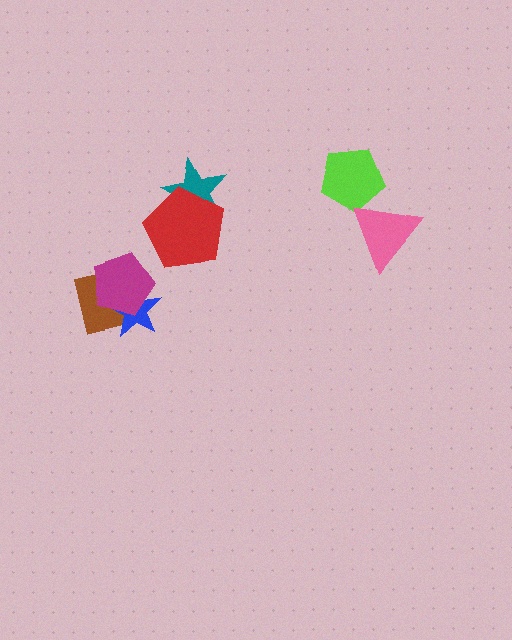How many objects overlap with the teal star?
1 object overlaps with the teal star.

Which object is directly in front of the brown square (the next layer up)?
The blue star is directly in front of the brown square.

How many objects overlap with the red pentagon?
1 object overlaps with the red pentagon.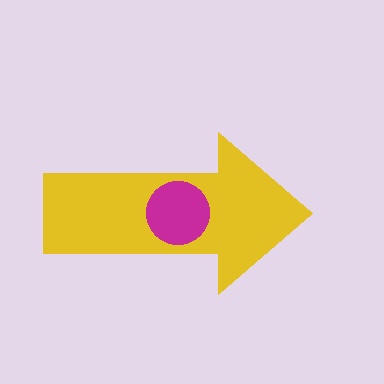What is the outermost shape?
The yellow arrow.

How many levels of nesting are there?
2.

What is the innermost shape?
The magenta circle.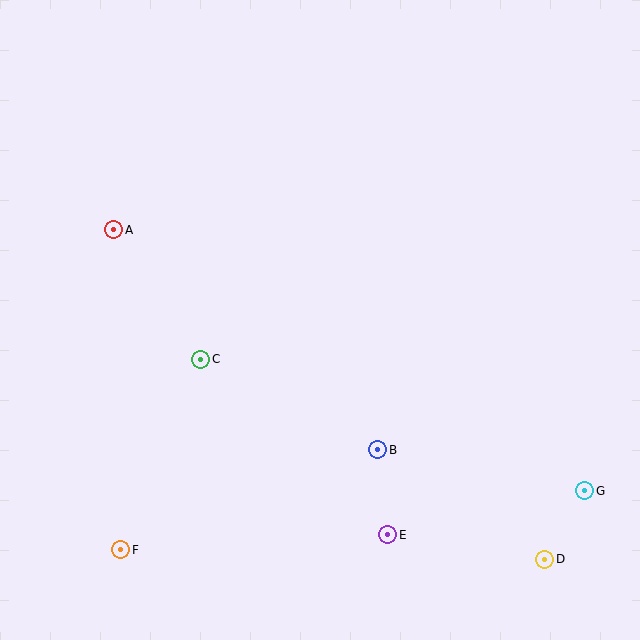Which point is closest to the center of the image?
Point C at (201, 359) is closest to the center.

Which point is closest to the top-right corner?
Point G is closest to the top-right corner.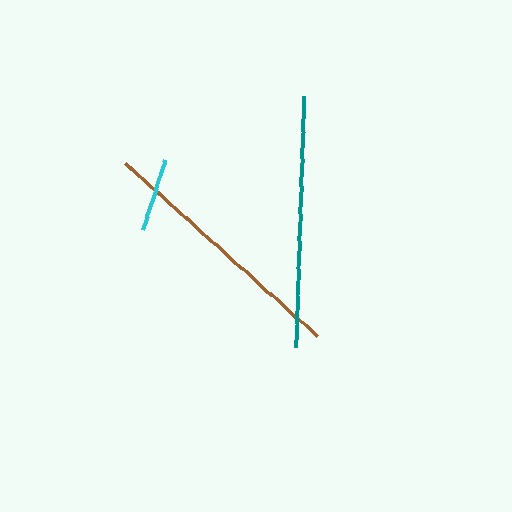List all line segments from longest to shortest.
From longest to shortest: brown, teal, cyan.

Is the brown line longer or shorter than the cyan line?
The brown line is longer than the cyan line.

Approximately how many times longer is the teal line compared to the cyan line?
The teal line is approximately 3.4 times the length of the cyan line.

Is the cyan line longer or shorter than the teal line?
The teal line is longer than the cyan line.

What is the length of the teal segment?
The teal segment is approximately 251 pixels long.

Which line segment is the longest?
The brown line is the longest at approximately 258 pixels.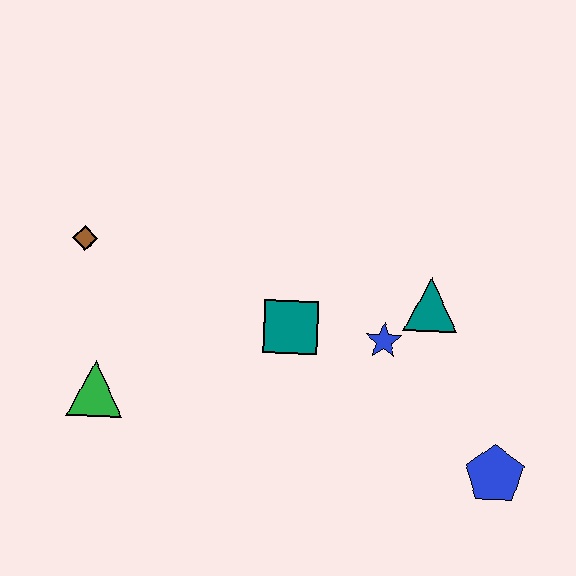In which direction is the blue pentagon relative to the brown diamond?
The blue pentagon is to the right of the brown diamond.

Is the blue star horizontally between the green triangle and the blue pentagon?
Yes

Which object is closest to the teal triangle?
The blue star is closest to the teal triangle.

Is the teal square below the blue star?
No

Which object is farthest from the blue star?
The brown diamond is farthest from the blue star.